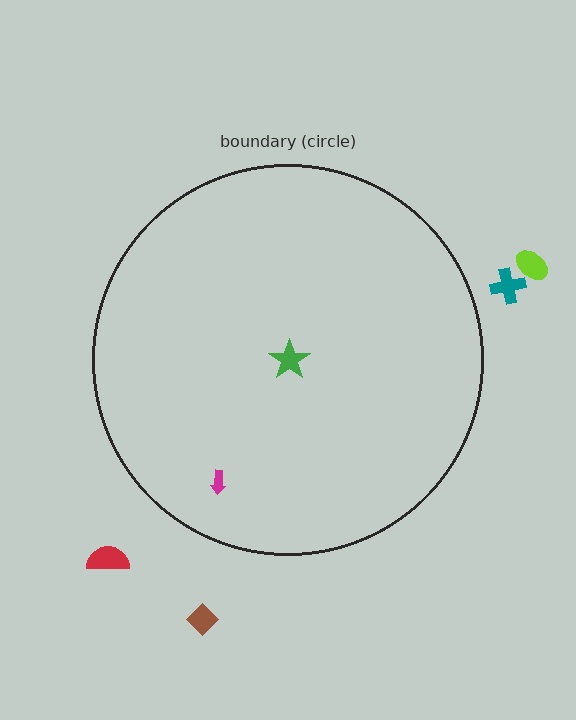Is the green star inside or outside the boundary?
Inside.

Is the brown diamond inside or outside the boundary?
Outside.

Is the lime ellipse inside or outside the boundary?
Outside.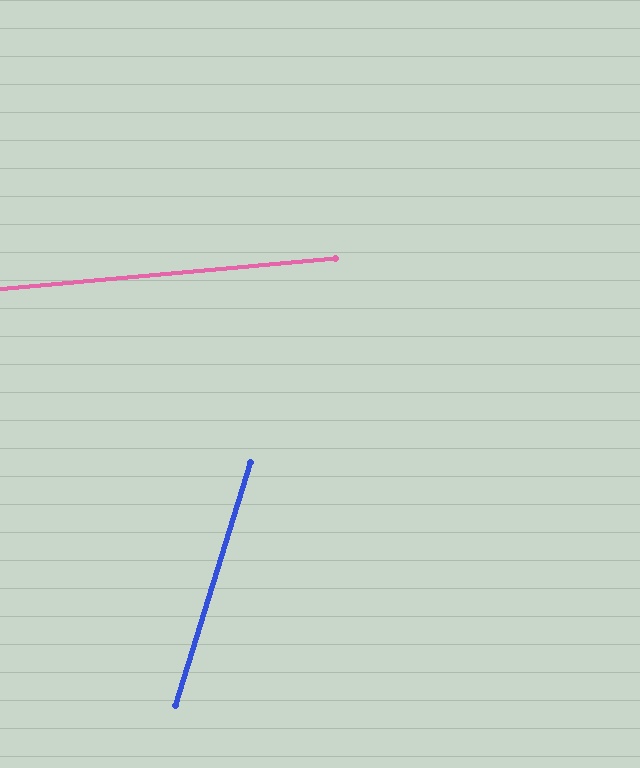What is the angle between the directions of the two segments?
Approximately 68 degrees.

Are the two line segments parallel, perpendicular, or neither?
Neither parallel nor perpendicular — they differ by about 68°.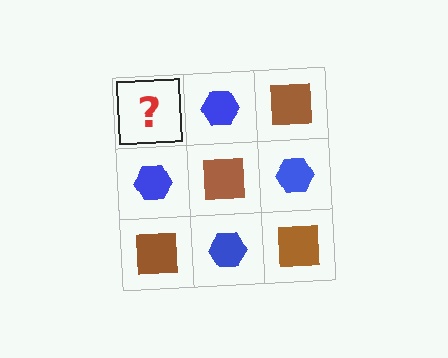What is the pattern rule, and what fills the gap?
The rule is that it alternates brown square and blue hexagon in a checkerboard pattern. The gap should be filled with a brown square.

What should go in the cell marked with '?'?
The missing cell should contain a brown square.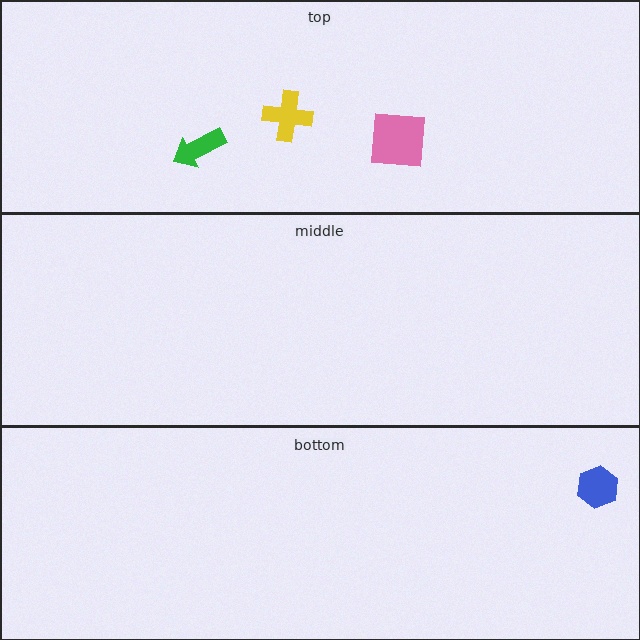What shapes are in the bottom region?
The blue hexagon.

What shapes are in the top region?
The yellow cross, the green arrow, the pink square.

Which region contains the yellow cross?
The top region.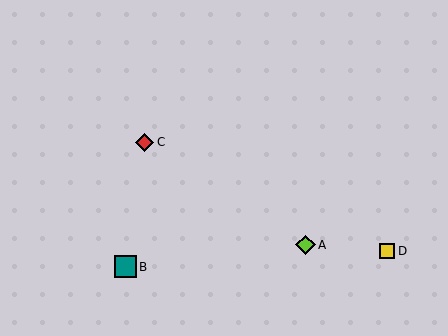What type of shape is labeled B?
Shape B is a teal square.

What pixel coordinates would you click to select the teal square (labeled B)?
Click at (125, 267) to select the teal square B.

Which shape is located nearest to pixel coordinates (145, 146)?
The red diamond (labeled C) at (144, 142) is nearest to that location.